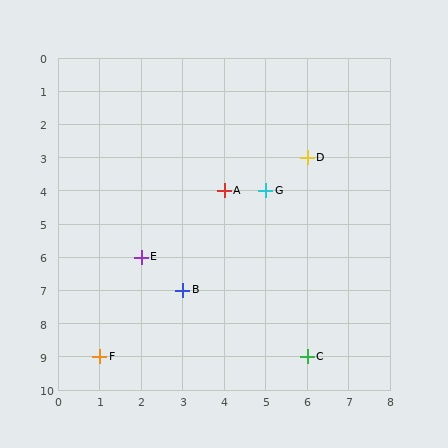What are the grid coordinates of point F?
Point F is at grid coordinates (1, 9).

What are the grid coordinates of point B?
Point B is at grid coordinates (3, 7).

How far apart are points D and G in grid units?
Points D and G are 1 column and 1 row apart (about 1.4 grid units diagonally).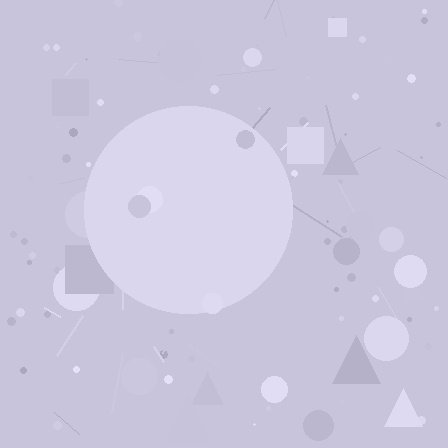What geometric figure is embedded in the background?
A circle is embedded in the background.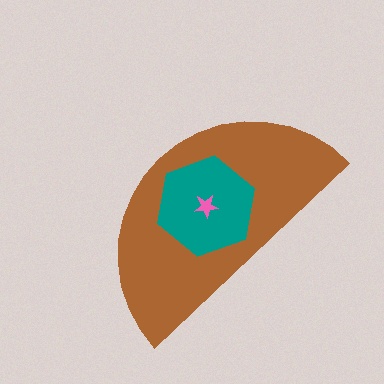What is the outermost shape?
The brown semicircle.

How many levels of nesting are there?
3.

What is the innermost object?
The pink star.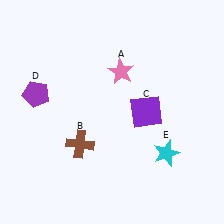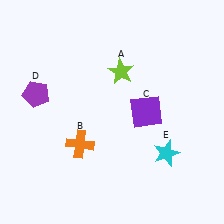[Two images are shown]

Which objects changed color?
A changed from pink to lime. B changed from brown to orange.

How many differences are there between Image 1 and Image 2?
There are 2 differences between the two images.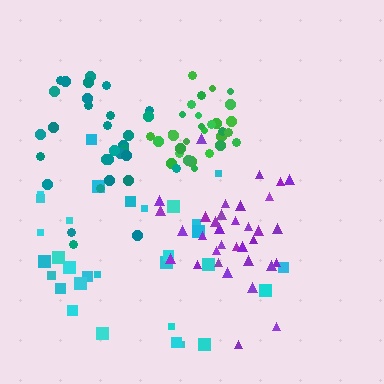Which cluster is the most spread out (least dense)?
Cyan.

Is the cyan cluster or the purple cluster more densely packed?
Purple.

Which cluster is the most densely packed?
Green.